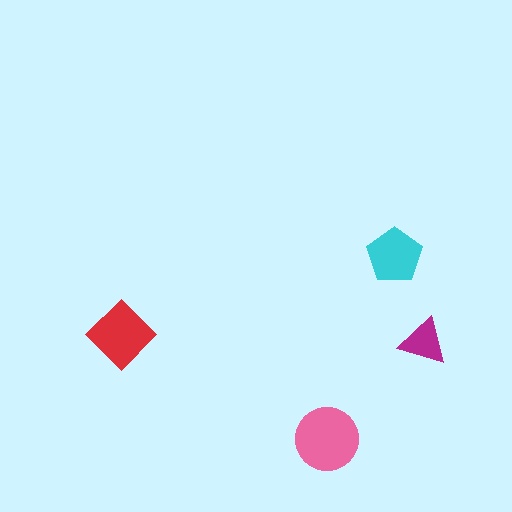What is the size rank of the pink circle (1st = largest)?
1st.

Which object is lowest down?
The pink circle is bottommost.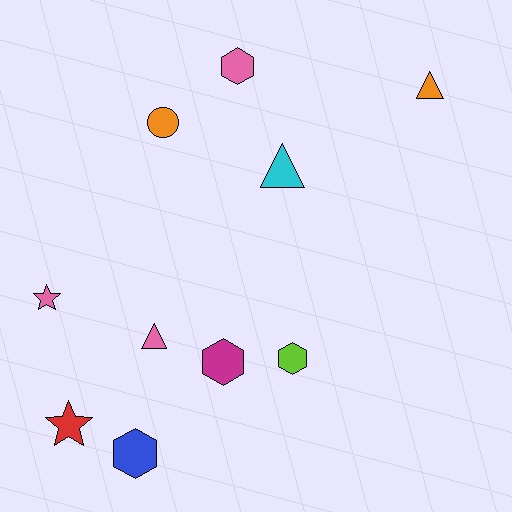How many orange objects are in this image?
There are 2 orange objects.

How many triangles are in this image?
There are 3 triangles.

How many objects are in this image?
There are 10 objects.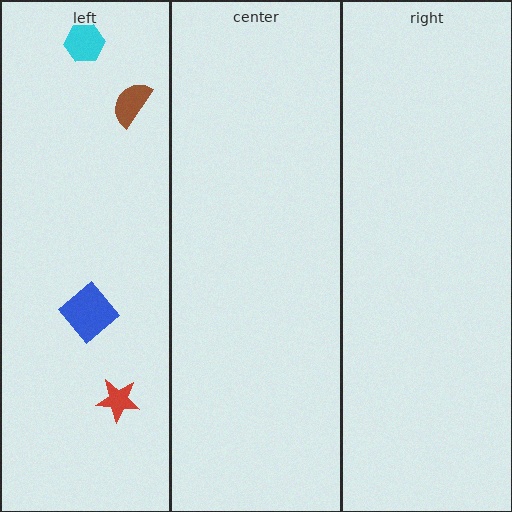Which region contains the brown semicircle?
The left region.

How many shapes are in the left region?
4.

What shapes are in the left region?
The blue diamond, the brown semicircle, the cyan hexagon, the red star.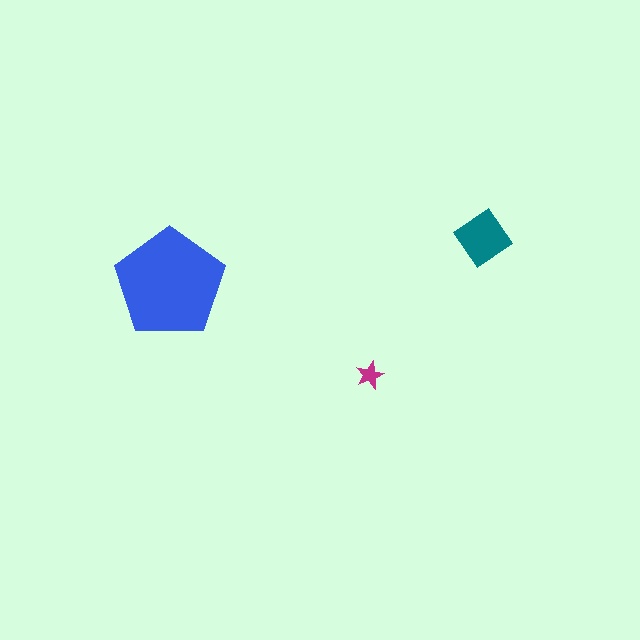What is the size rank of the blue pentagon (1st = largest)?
1st.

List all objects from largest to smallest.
The blue pentagon, the teal diamond, the magenta star.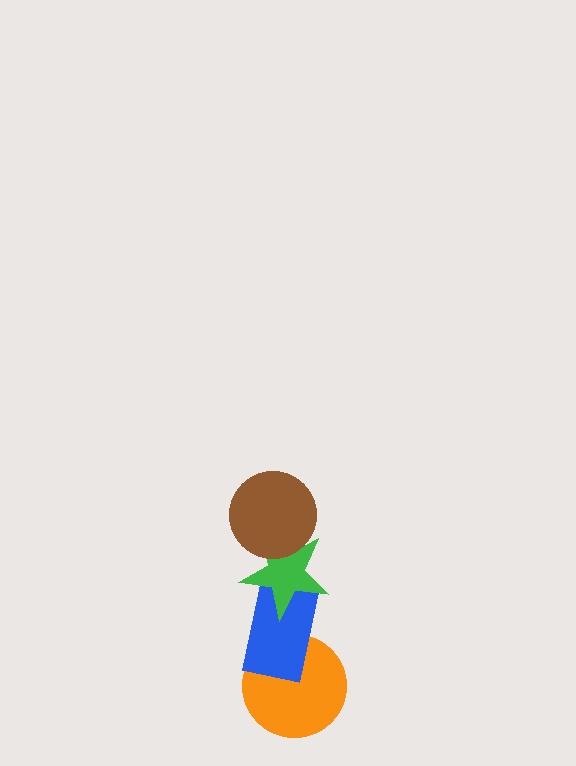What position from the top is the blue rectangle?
The blue rectangle is 3rd from the top.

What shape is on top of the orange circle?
The blue rectangle is on top of the orange circle.